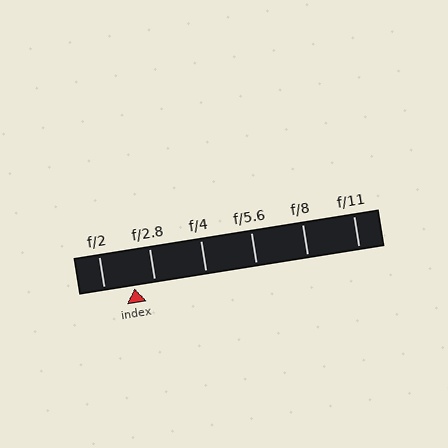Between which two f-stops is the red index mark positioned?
The index mark is between f/2 and f/2.8.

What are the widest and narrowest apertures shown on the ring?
The widest aperture shown is f/2 and the narrowest is f/11.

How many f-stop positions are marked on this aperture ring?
There are 6 f-stop positions marked.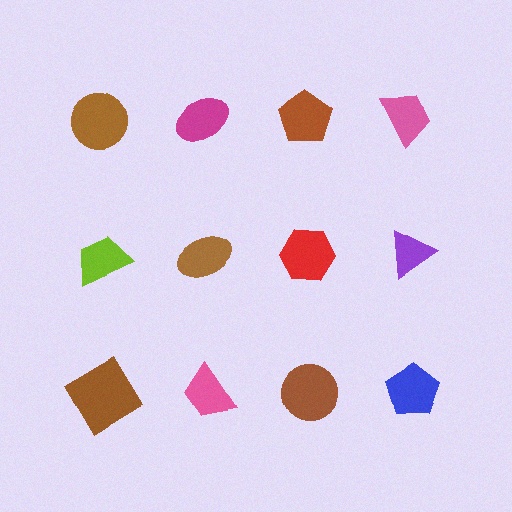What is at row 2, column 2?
A brown ellipse.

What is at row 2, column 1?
A lime trapezoid.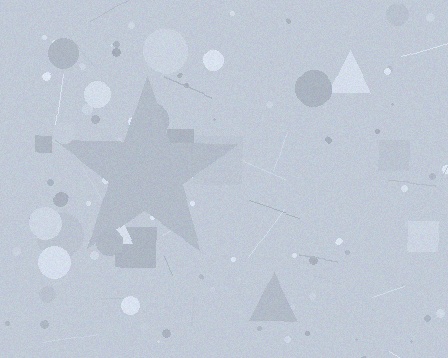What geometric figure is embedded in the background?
A star is embedded in the background.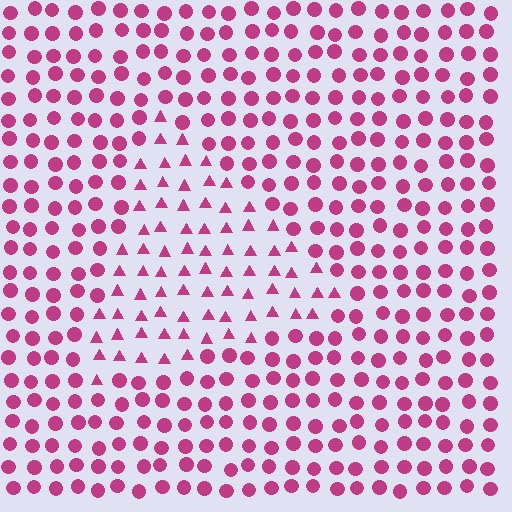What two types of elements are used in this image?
The image uses triangles inside the triangle region and circles outside it.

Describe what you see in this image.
The image is filled with small magenta elements arranged in a uniform grid. A triangle-shaped region contains triangles, while the surrounding area contains circles. The boundary is defined purely by the change in element shape.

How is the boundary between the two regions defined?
The boundary is defined by a change in element shape: triangles inside vs. circles outside. All elements share the same color and spacing.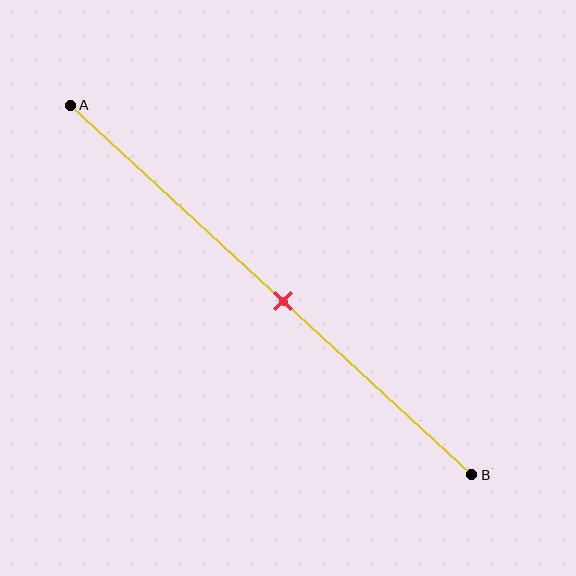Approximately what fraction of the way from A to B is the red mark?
The red mark is approximately 55% of the way from A to B.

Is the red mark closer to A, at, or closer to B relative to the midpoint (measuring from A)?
The red mark is closer to point B than the midpoint of segment AB.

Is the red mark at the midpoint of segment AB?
No, the mark is at about 55% from A, not at the 50% midpoint.